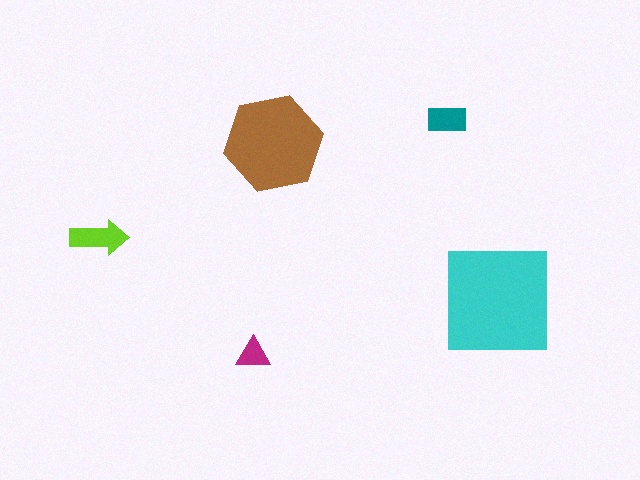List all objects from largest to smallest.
The cyan square, the brown hexagon, the lime arrow, the teal rectangle, the magenta triangle.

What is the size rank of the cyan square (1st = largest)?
1st.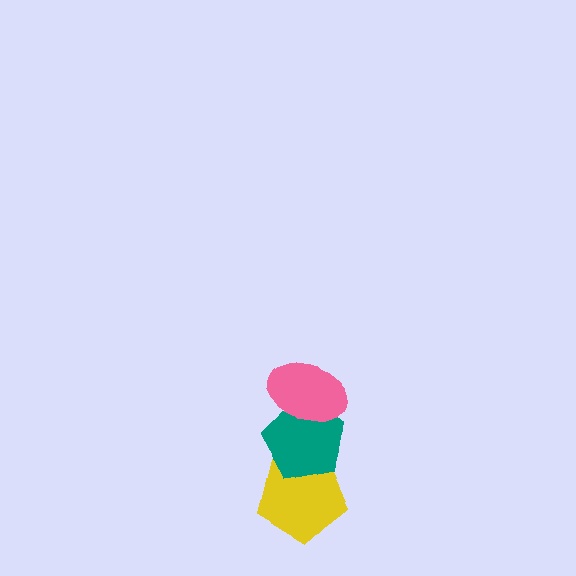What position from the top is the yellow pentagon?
The yellow pentagon is 3rd from the top.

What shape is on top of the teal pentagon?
The pink ellipse is on top of the teal pentagon.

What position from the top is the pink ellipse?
The pink ellipse is 1st from the top.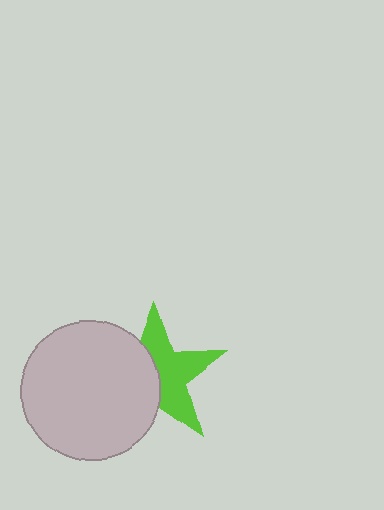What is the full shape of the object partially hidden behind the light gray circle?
The partially hidden object is a lime star.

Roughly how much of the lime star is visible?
About half of it is visible (roughly 54%).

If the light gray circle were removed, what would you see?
You would see the complete lime star.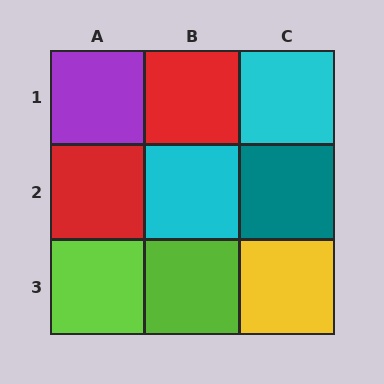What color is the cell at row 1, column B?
Red.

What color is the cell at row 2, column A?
Red.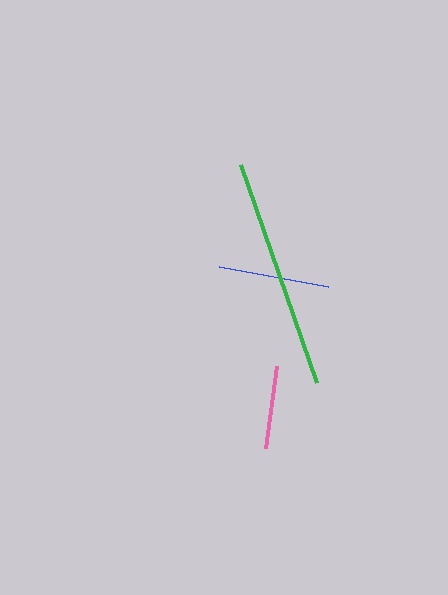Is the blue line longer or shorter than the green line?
The green line is longer than the blue line.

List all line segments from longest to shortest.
From longest to shortest: green, blue, pink.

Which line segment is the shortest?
The pink line is the shortest at approximately 83 pixels.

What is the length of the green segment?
The green segment is approximately 231 pixels long.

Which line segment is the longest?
The green line is the longest at approximately 231 pixels.